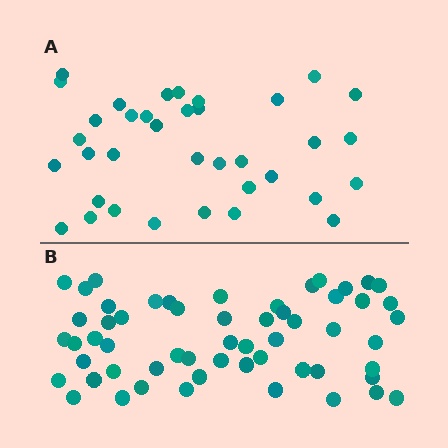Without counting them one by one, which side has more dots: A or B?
Region B (the bottom region) has more dots.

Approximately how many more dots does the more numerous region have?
Region B has approximately 20 more dots than region A.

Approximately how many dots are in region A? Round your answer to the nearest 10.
About 40 dots. (The exact count is 36, which rounds to 40.)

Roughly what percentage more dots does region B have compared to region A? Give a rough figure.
About 60% more.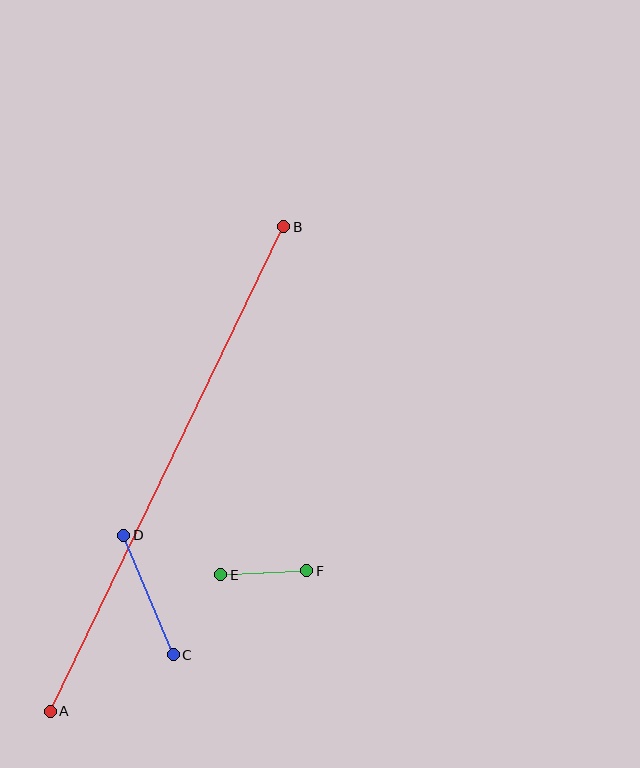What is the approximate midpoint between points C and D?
The midpoint is at approximately (149, 595) pixels.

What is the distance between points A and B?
The distance is approximately 538 pixels.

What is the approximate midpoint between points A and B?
The midpoint is at approximately (167, 469) pixels.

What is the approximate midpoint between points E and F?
The midpoint is at approximately (264, 573) pixels.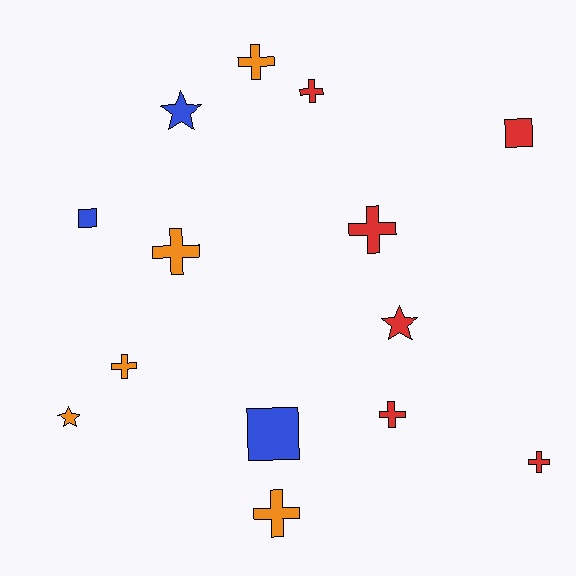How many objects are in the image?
There are 14 objects.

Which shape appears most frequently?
Cross, with 8 objects.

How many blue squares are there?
There are 2 blue squares.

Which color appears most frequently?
Red, with 6 objects.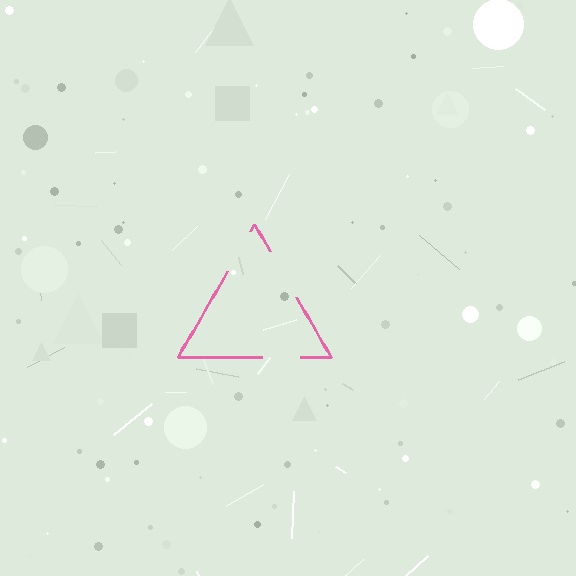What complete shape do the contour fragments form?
The contour fragments form a triangle.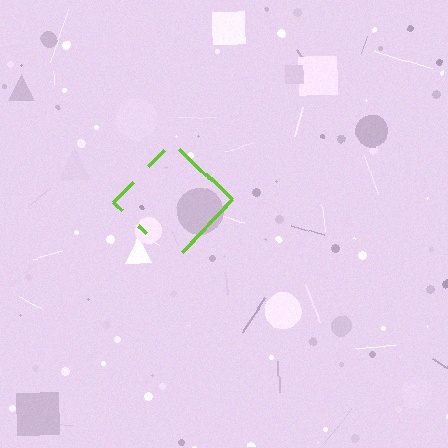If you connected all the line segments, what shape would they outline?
They would outline a diamond.